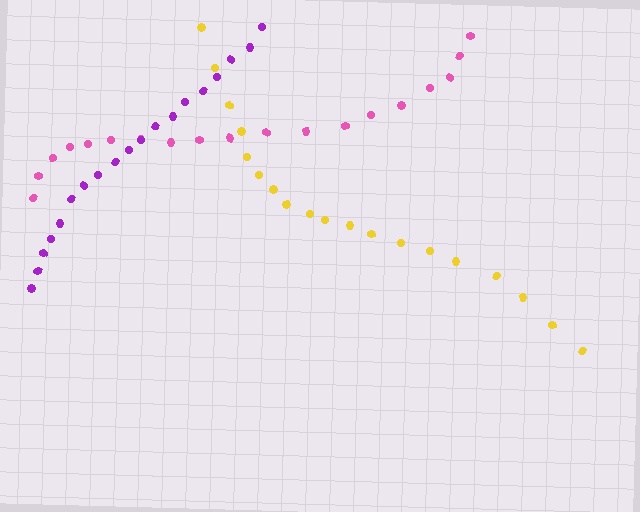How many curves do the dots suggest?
There are 3 distinct paths.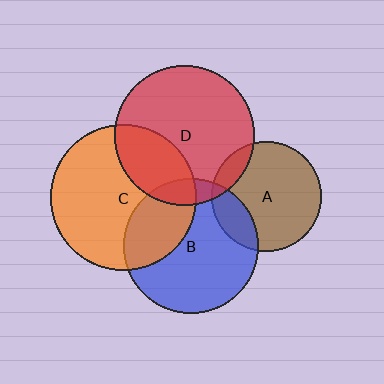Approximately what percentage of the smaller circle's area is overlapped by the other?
Approximately 20%.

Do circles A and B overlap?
Yes.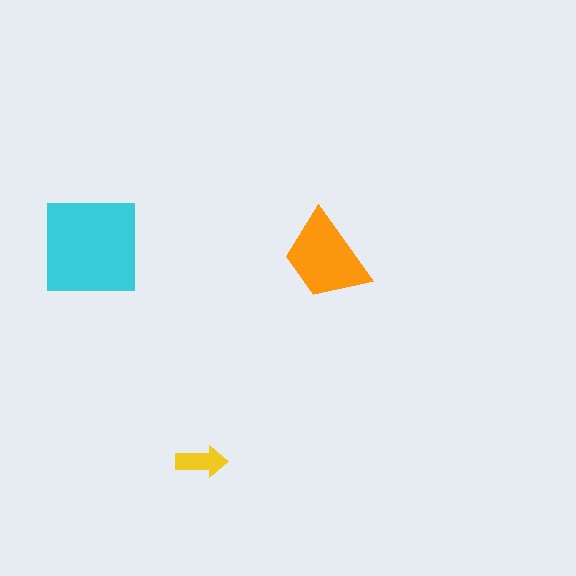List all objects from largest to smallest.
The cyan square, the orange trapezoid, the yellow arrow.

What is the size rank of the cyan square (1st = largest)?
1st.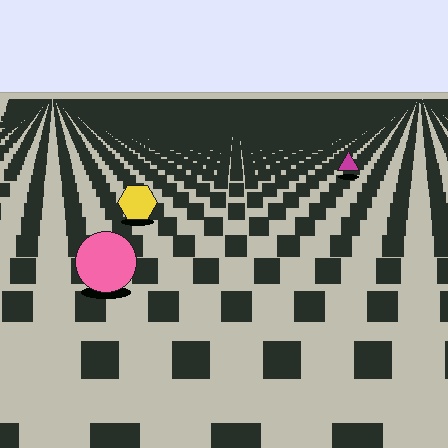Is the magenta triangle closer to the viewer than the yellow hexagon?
No. The yellow hexagon is closer — you can tell from the texture gradient: the ground texture is coarser near it.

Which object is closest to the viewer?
The pink circle is closest. The texture marks near it are larger and more spread out.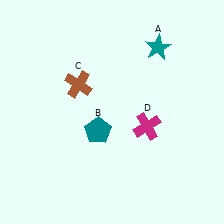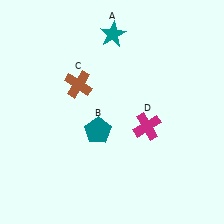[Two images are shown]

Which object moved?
The teal star (A) moved left.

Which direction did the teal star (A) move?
The teal star (A) moved left.